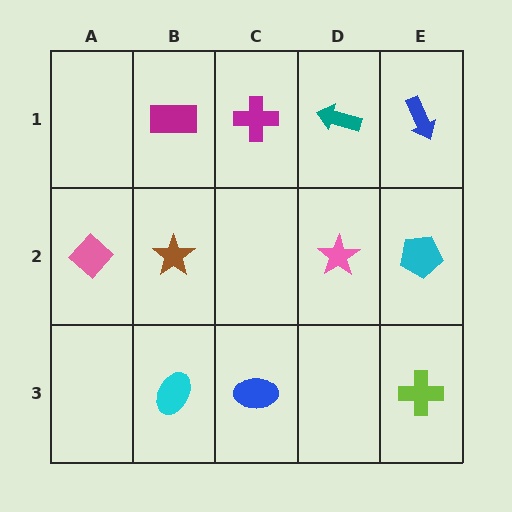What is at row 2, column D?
A pink star.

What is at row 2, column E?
A cyan pentagon.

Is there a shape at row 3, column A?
No, that cell is empty.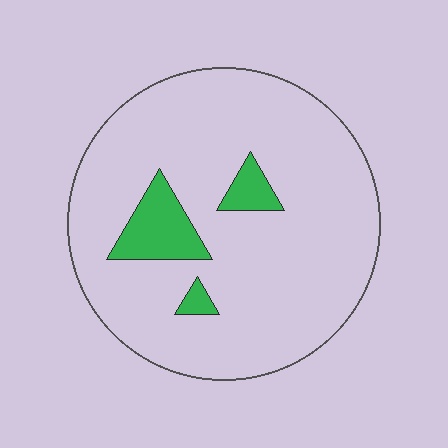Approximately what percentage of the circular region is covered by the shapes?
Approximately 10%.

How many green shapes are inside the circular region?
3.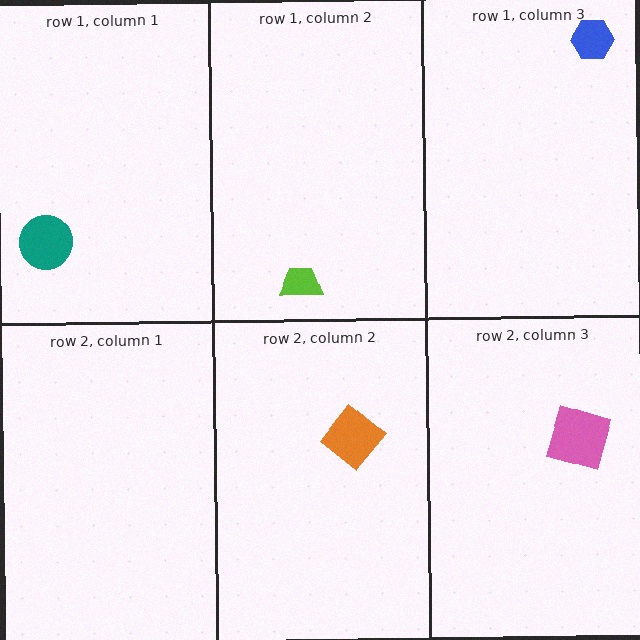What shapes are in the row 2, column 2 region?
The orange diamond.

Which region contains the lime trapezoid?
The row 1, column 2 region.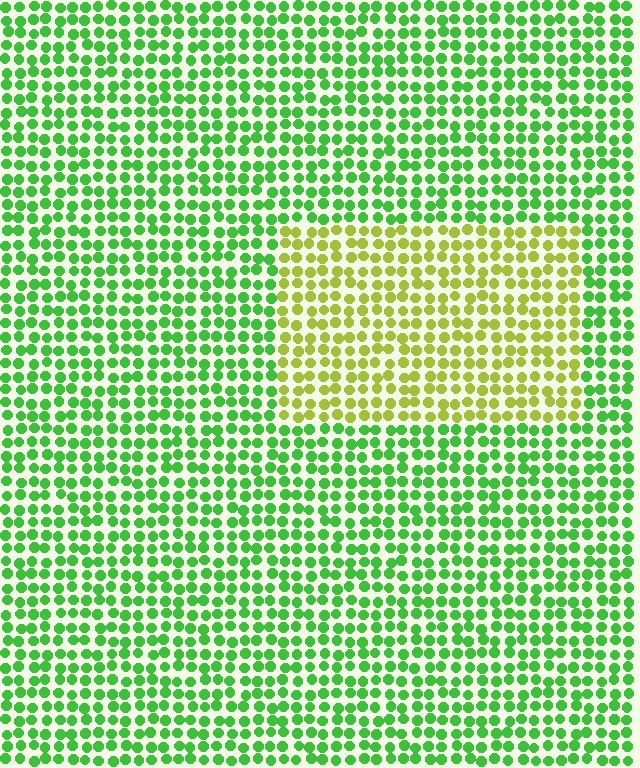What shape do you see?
I see a rectangle.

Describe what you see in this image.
The image is filled with small green elements in a uniform arrangement. A rectangle-shaped region is visible where the elements are tinted to a slightly different hue, forming a subtle color boundary.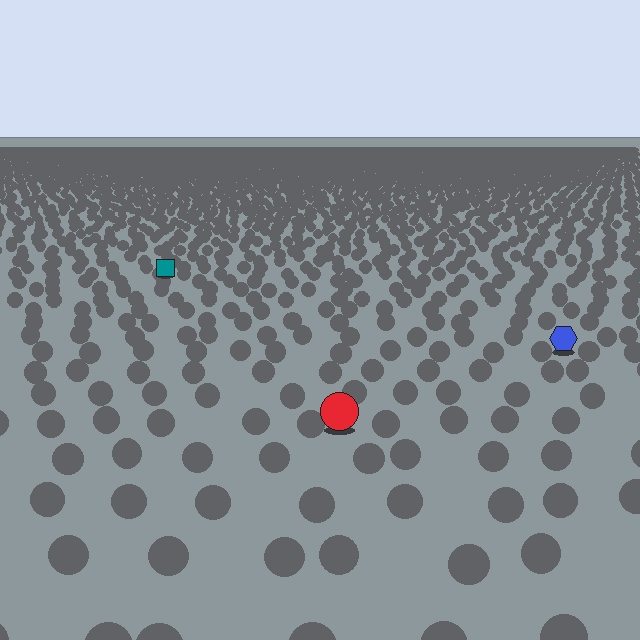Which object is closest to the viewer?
The red circle is closest. The texture marks near it are larger and more spread out.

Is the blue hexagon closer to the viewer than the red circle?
No. The red circle is closer — you can tell from the texture gradient: the ground texture is coarser near it.